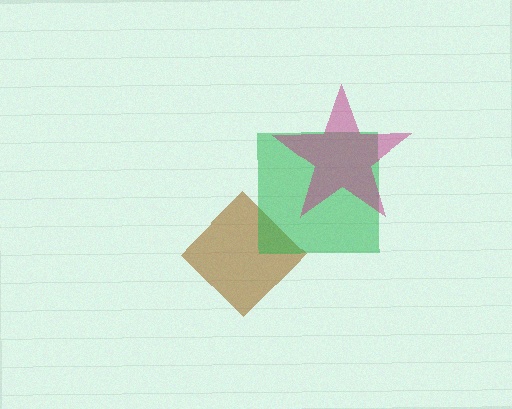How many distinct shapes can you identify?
There are 3 distinct shapes: a brown diamond, a green square, a magenta star.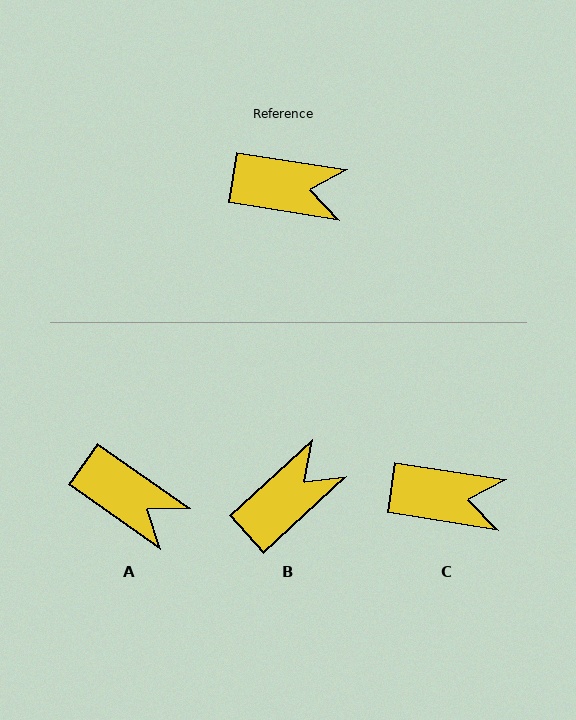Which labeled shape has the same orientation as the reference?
C.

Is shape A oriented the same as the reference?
No, it is off by about 26 degrees.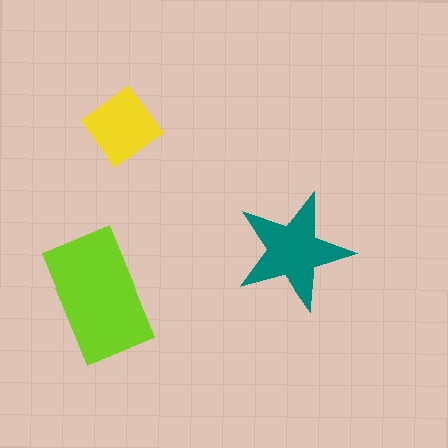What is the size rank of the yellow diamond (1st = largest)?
3rd.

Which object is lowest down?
The lime rectangle is bottommost.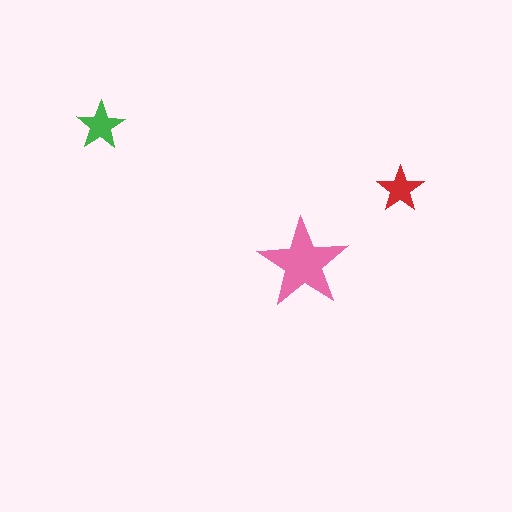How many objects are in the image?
There are 3 objects in the image.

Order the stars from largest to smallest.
the pink one, the green one, the red one.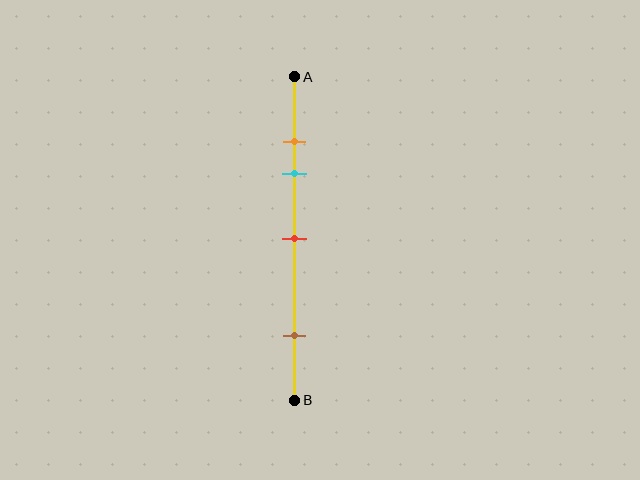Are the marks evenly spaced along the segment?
No, the marks are not evenly spaced.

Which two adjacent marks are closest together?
The orange and cyan marks are the closest adjacent pair.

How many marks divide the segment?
There are 4 marks dividing the segment.